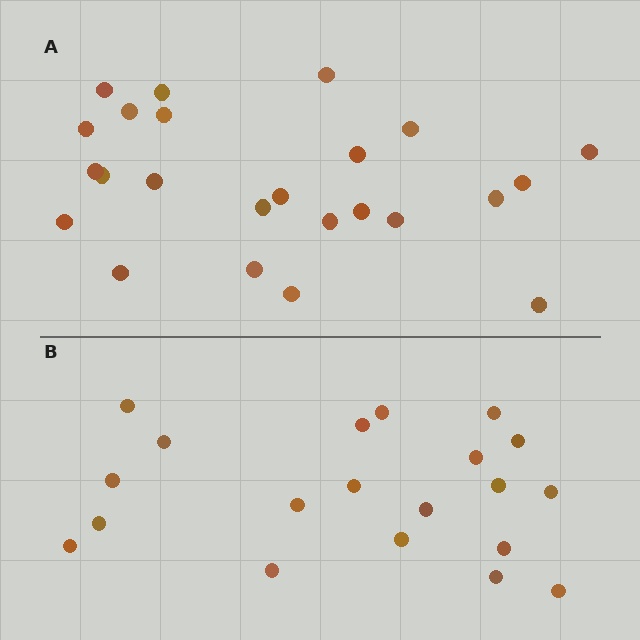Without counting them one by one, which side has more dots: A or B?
Region A (the top region) has more dots.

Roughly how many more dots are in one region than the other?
Region A has about 4 more dots than region B.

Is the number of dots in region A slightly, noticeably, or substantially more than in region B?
Region A has only slightly more — the two regions are fairly close. The ratio is roughly 1.2 to 1.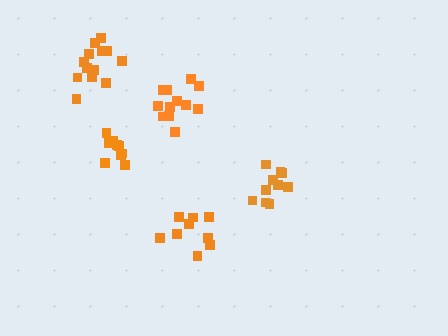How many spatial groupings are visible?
There are 5 spatial groupings.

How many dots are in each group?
Group 1: 12 dots, Group 2: 10 dots, Group 3: 9 dots, Group 4: 9 dots, Group 5: 13 dots (53 total).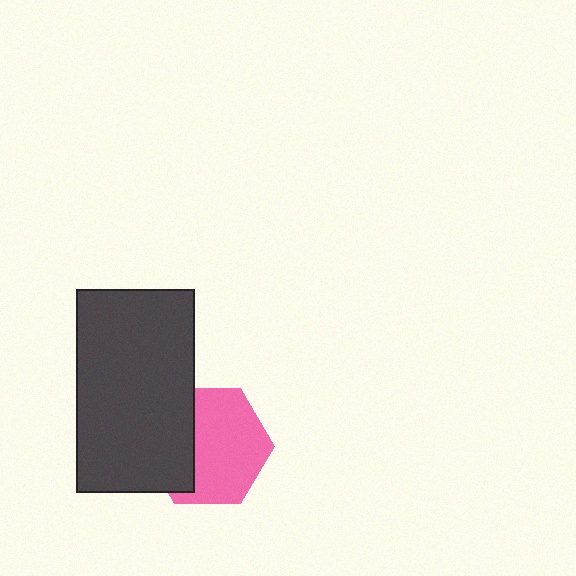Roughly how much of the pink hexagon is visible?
About half of it is visible (roughly 64%).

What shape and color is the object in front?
The object in front is a dark gray rectangle.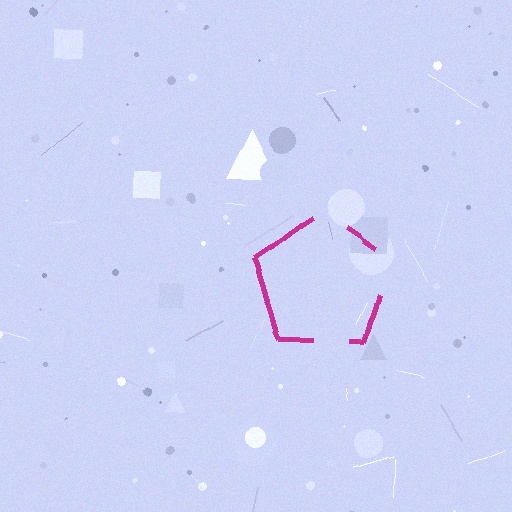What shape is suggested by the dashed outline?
The dashed outline suggests a pentagon.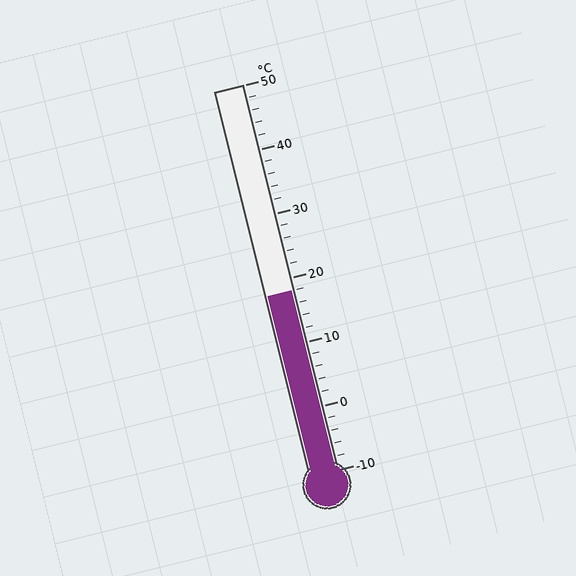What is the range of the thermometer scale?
The thermometer scale ranges from -10°C to 50°C.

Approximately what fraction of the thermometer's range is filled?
The thermometer is filled to approximately 45% of its range.